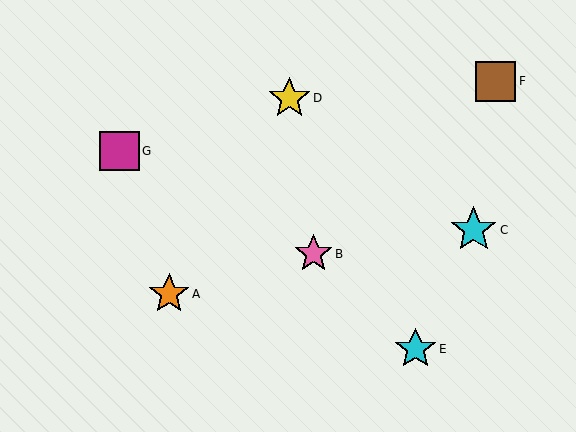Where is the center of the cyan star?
The center of the cyan star is at (415, 349).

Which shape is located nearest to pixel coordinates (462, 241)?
The cyan star (labeled C) at (474, 230) is nearest to that location.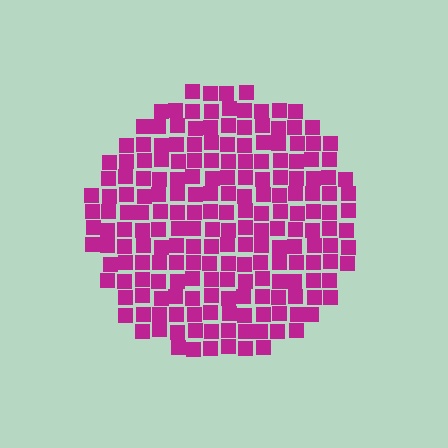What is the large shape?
The large shape is a circle.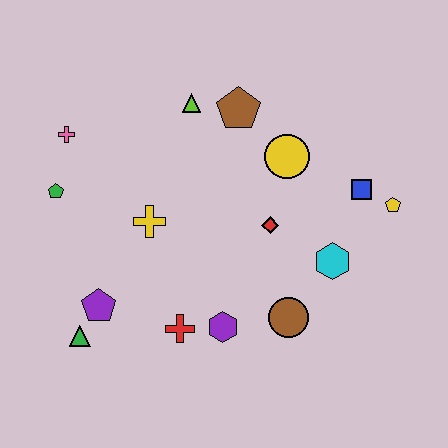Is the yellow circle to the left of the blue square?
Yes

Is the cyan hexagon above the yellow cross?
No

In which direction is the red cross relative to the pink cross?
The red cross is below the pink cross.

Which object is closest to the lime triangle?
The brown pentagon is closest to the lime triangle.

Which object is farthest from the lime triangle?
The green triangle is farthest from the lime triangle.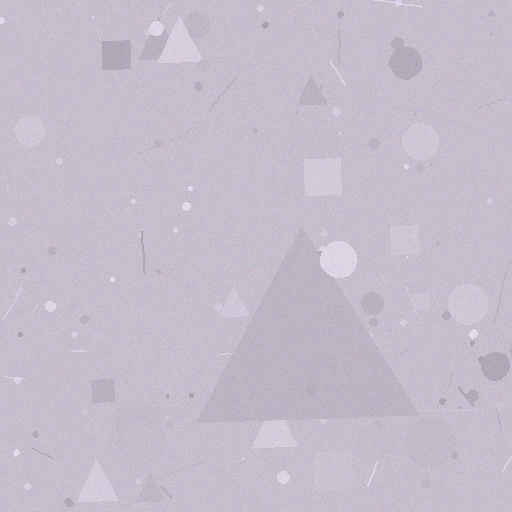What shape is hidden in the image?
A triangle is hidden in the image.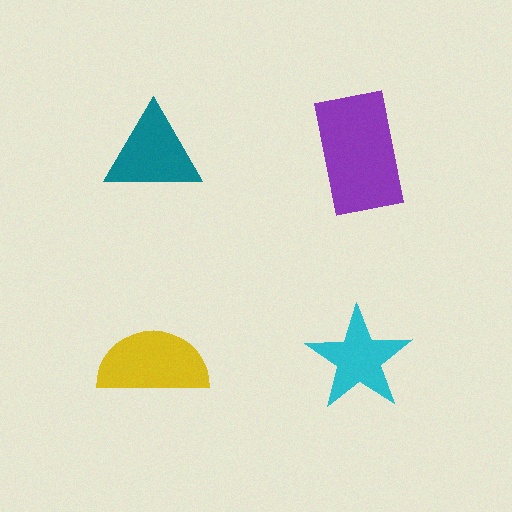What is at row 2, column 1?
A yellow semicircle.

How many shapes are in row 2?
2 shapes.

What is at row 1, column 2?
A purple rectangle.